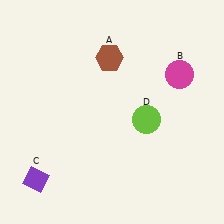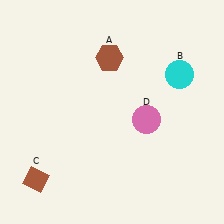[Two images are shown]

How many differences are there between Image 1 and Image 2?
There are 3 differences between the two images.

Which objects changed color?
B changed from magenta to cyan. C changed from purple to brown. D changed from lime to pink.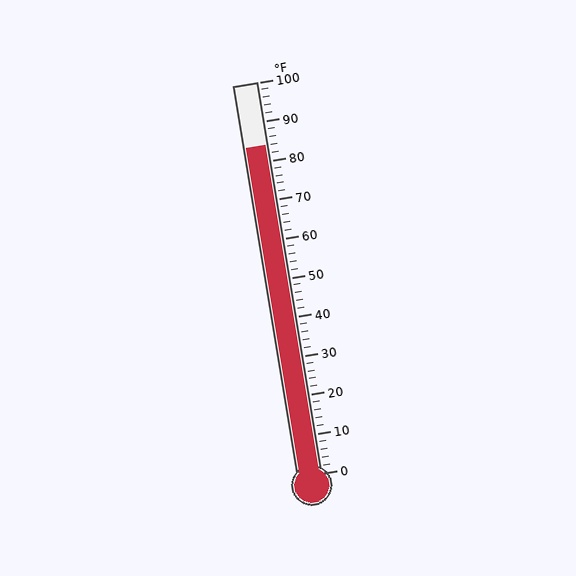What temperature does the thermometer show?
The thermometer shows approximately 84°F.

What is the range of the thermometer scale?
The thermometer scale ranges from 0°F to 100°F.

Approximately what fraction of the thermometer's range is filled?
The thermometer is filled to approximately 85% of its range.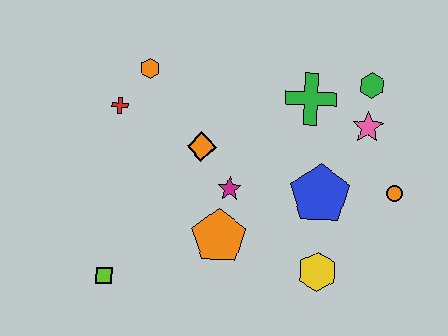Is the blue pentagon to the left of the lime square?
No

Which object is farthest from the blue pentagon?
The lime square is farthest from the blue pentagon.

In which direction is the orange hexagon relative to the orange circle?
The orange hexagon is to the left of the orange circle.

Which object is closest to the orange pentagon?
The magenta star is closest to the orange pentagon.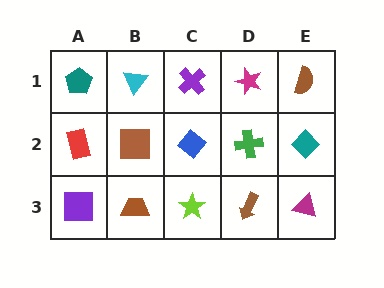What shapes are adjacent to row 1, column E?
A teal diamond (row 2, column E), a magenta star (row 1, column D).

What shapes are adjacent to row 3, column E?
A teal diamond (row 2, column E), a brown arrow (row 3, column D).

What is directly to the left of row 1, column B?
A teal pentagon.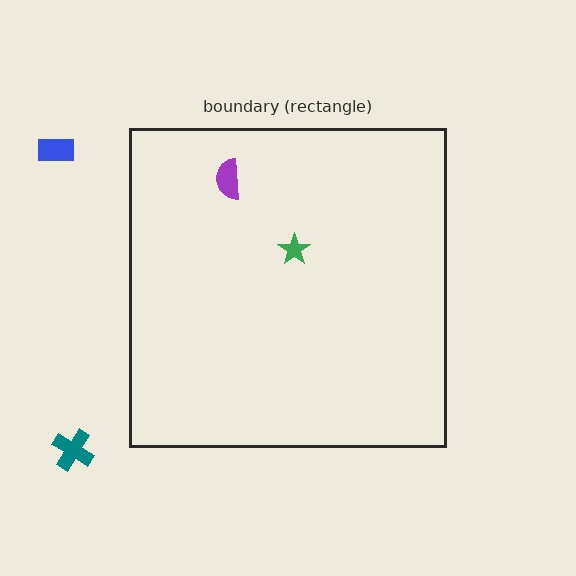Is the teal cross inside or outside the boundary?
Outside.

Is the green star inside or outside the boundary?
Inside.